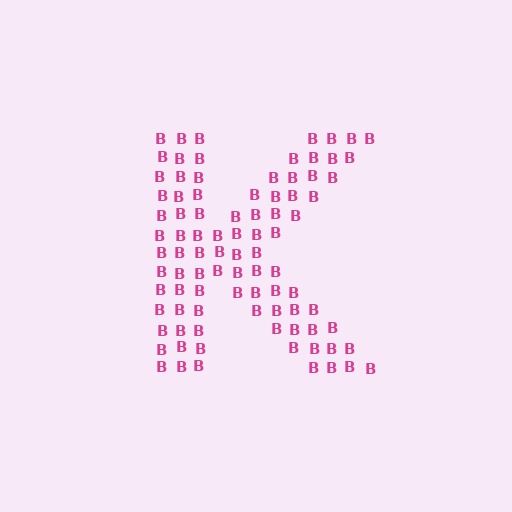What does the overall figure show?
The overall figure shows the letter K.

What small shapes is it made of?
It is made of small letter B's.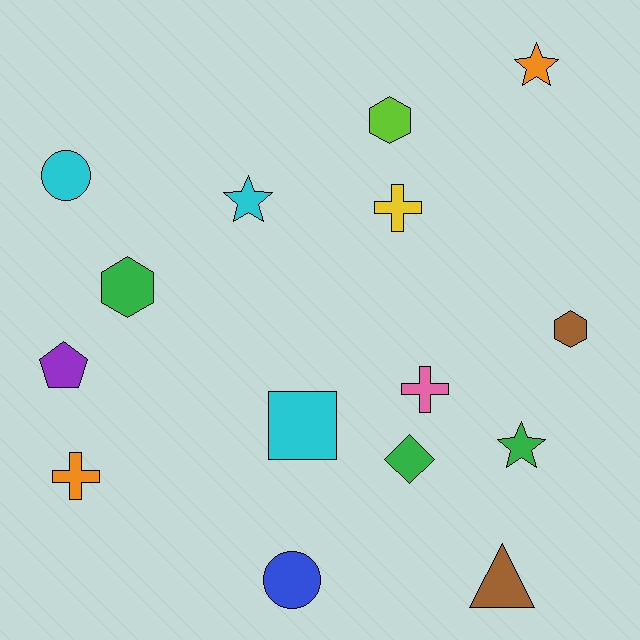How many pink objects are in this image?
There is 1 pink object.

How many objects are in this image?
There are 15 objects.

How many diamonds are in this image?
There is 1 diamond.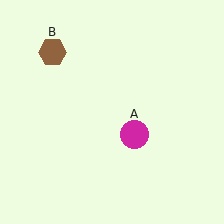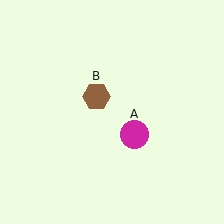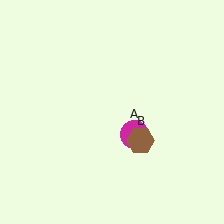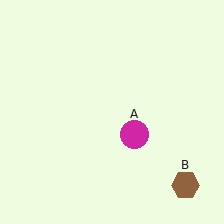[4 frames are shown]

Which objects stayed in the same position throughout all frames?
Magenta circle (object A) remained stationary.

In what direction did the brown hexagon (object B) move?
The brown hexagon (object B) moved down and to the right.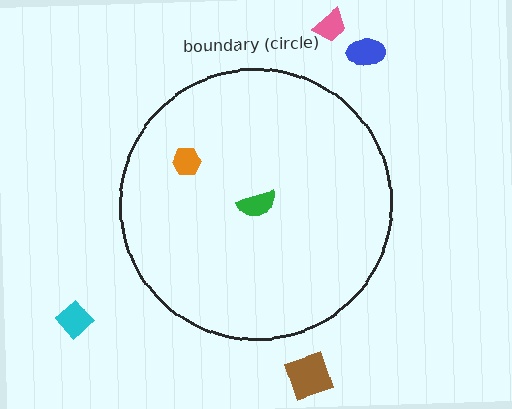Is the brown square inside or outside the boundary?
Outside.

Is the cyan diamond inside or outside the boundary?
Outside.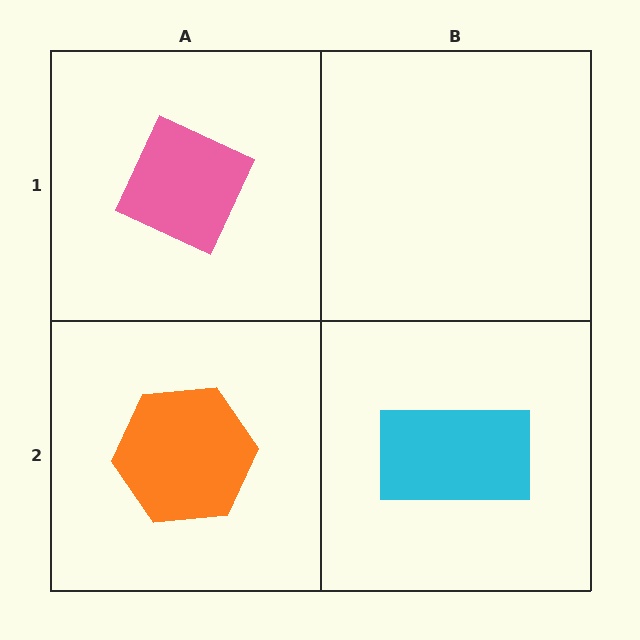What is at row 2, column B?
A cyan rectangle.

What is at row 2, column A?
An orange hexagon.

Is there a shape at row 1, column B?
No, that cell is empty.